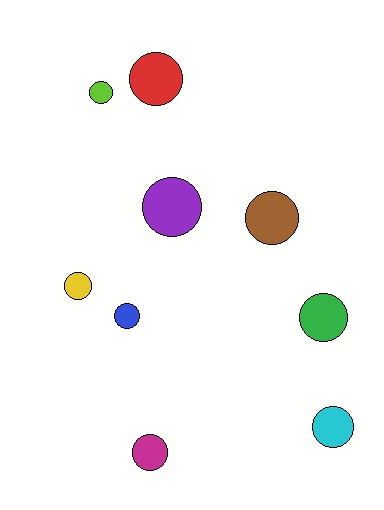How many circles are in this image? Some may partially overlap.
There are 9 circles.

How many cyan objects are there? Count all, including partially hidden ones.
There is 1 cyan object.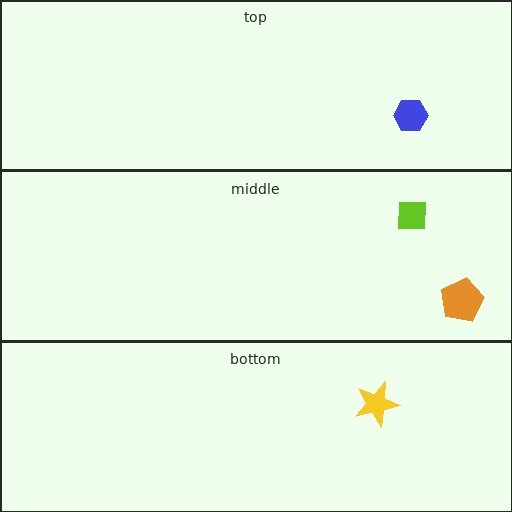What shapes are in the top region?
The blue hexagon.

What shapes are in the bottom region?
The yellow star.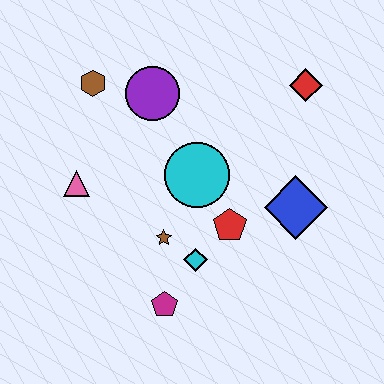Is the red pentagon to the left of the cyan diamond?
No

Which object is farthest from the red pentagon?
The brown hexagon is farthest from the red pentagon.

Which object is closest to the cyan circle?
The red pentagon is closest to the cyan circle.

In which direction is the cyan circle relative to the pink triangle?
The cyan circle is to the right of the pink triangle.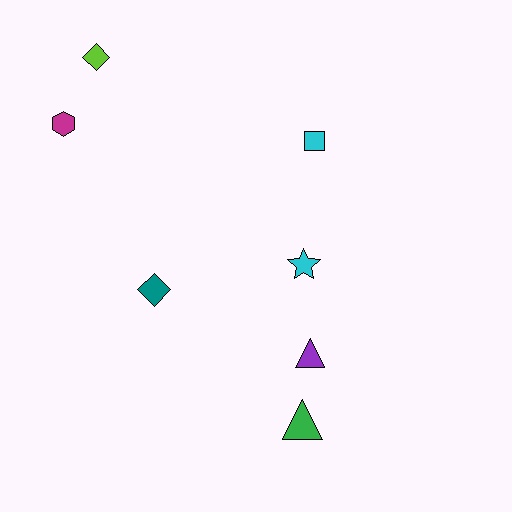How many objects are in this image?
There are 7 objects.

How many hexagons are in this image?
There is 1 hexagon.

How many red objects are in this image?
There are no red objects.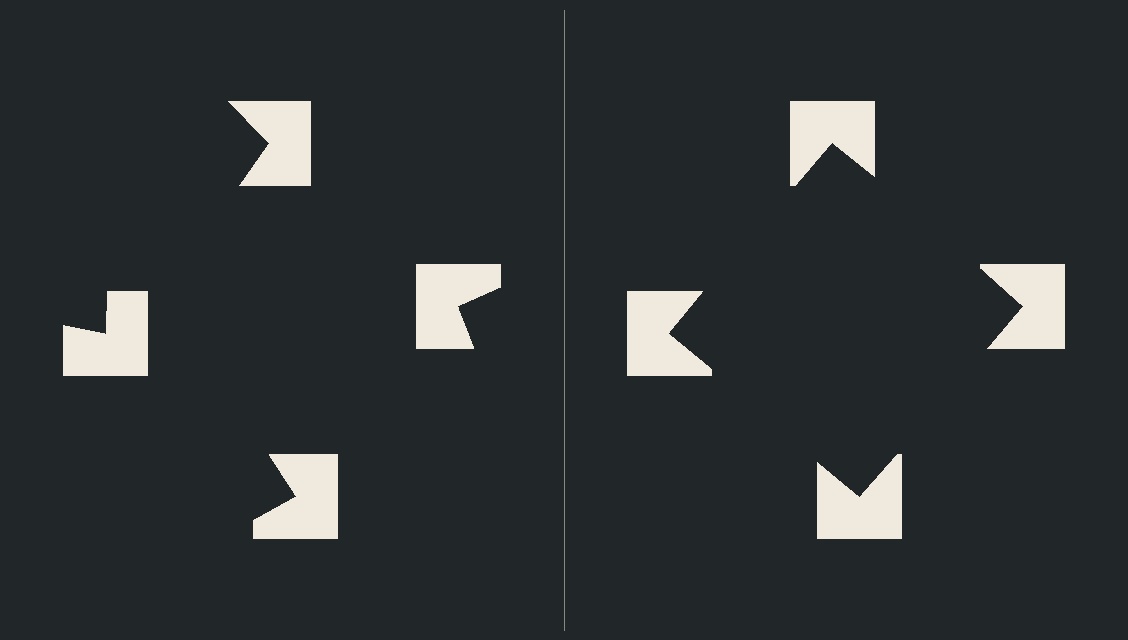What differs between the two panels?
The notched squares are positioned identically on both sides; only the wedge orientations differ. On the right they align to a square; on the left they are misaligned.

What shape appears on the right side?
An illusory square.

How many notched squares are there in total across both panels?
8 — 4 on each side.